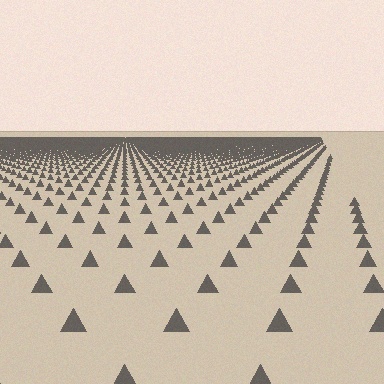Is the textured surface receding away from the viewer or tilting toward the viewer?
The surface is receding away from the viewer. Texture elements get smaller and denser toward the top.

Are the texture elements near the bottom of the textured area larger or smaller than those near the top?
Larger. Near the bottom, elements are closer to the viewer and appear at a bigger on-screen size.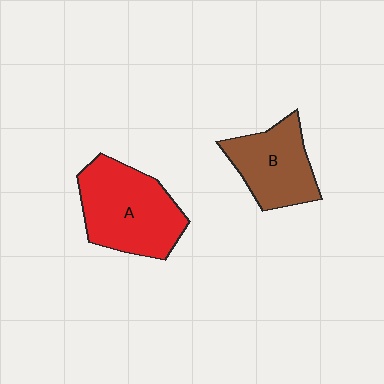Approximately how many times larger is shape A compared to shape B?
Approximately 1.4 times.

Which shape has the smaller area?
Shape B (brown).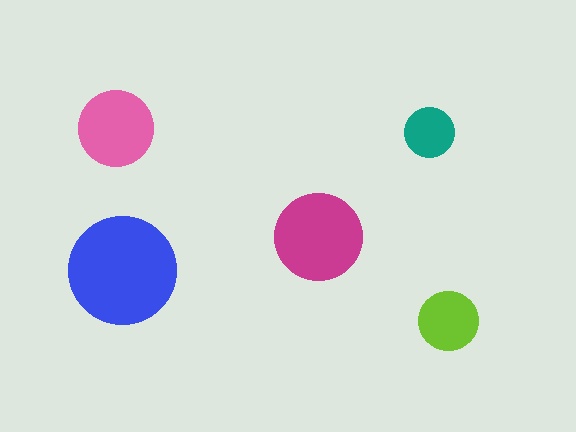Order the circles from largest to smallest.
the blue one, the magenta one, the pink one, the lime one, the teal one.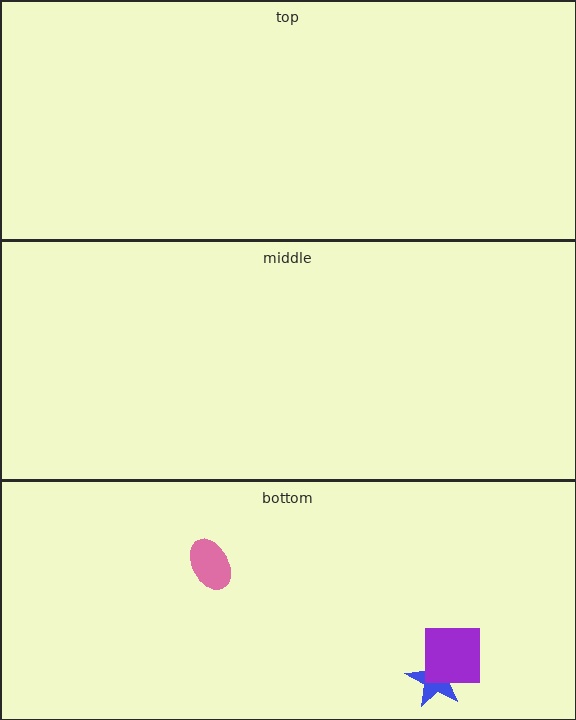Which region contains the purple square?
The bottom region.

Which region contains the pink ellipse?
The bottom region.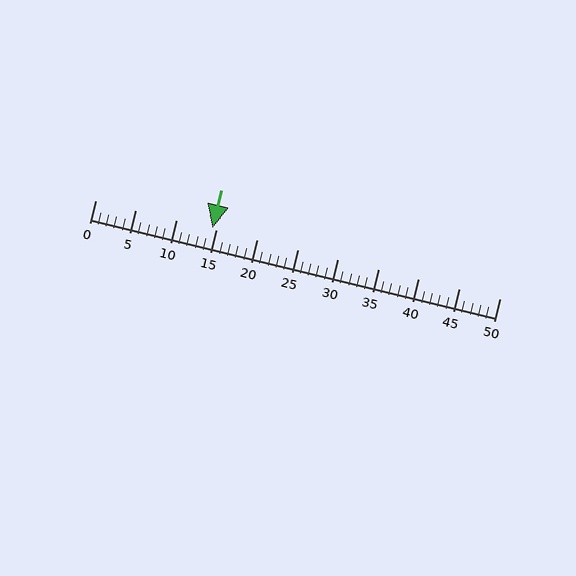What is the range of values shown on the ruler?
The ruler shows values from 0 to 50.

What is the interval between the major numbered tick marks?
The major tick marks are spaced 5 units apart.